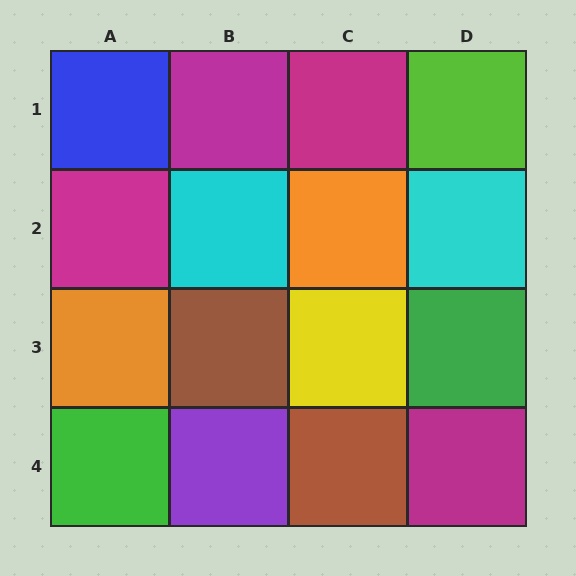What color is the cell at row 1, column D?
Lime.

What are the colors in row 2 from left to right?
Magenta, cyan, orange, cyan.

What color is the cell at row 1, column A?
Blue.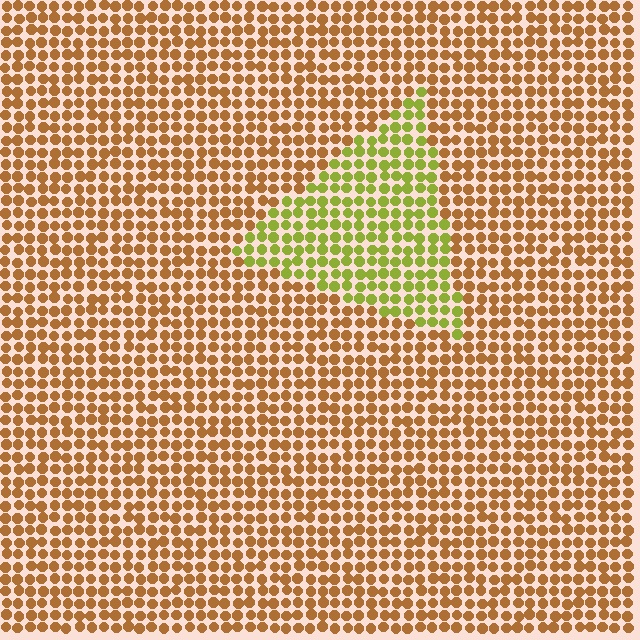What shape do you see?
I see a triangle.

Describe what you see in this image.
The image is filled with small brown elements in a uniform arrangement. A triangle-shaped region is visible where the elements are tinted to a slightly different hue, forming a subtle color boundary.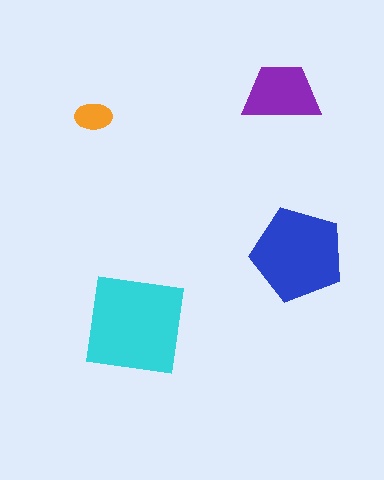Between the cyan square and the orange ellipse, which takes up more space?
The cyan square.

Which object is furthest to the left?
The orange ellipse is leftmost.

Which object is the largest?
The cyan square.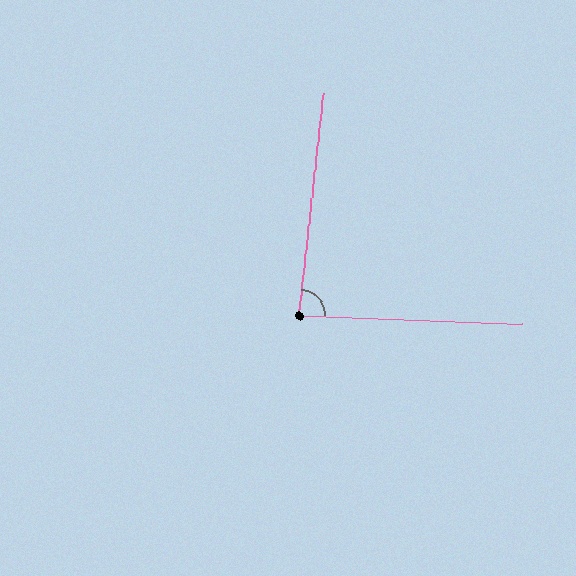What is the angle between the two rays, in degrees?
Approximately 86 degrees.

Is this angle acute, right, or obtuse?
It is approximately a right angle.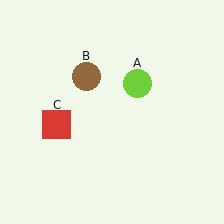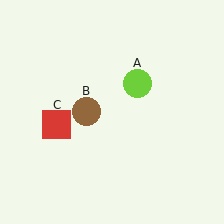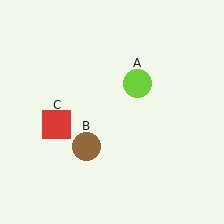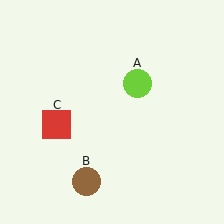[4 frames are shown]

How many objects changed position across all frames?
1 object changed position: brown circle (object B).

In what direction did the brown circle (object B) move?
The brown circle (object B) moved down.